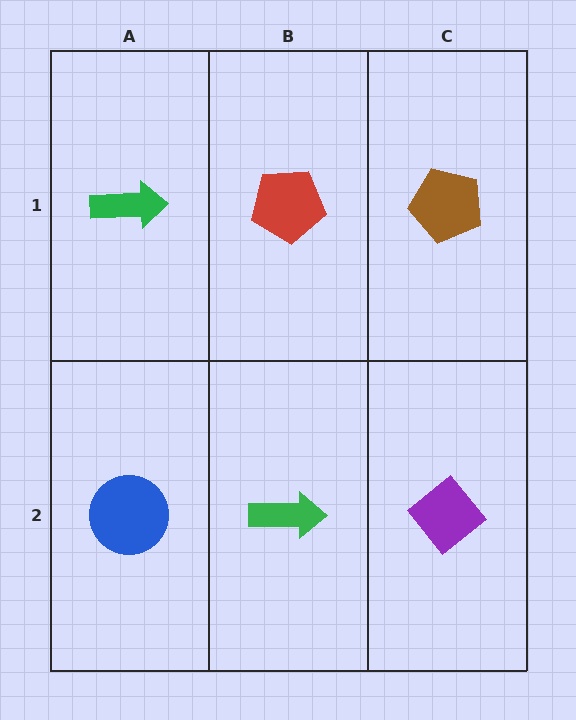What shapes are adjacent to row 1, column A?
A blue circle (row 2, column A), a red pentagon (row 1, column B).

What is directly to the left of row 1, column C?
A red pentagon.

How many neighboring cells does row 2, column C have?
2.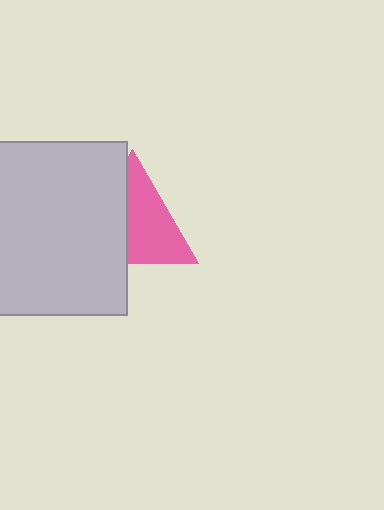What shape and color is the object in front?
The object in front is a light gray square.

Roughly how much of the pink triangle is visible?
About half of it is visible (roughly 58%).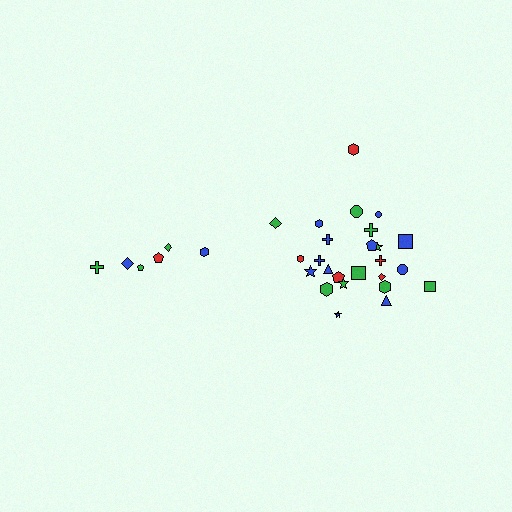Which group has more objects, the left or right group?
The right group.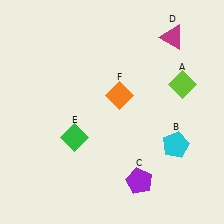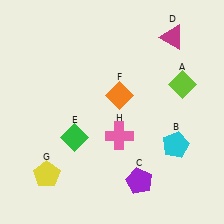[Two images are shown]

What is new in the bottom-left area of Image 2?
A yellow pentagon (G) was added in the bottom-left area of Image 2.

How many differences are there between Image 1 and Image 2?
There are 2 differences between the two images.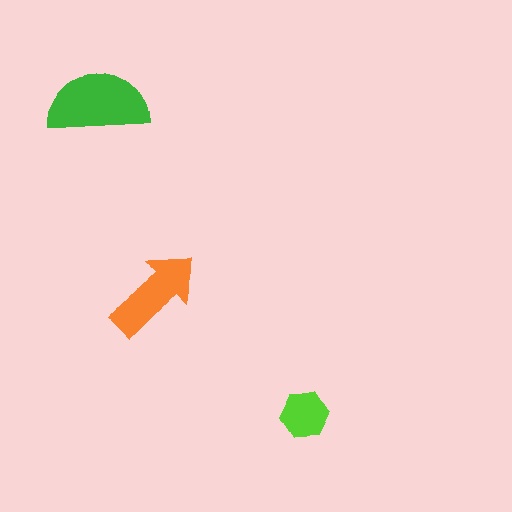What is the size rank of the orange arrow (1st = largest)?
2nd.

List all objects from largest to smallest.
The green semicircle, the orange arrow, the lime hexagon.